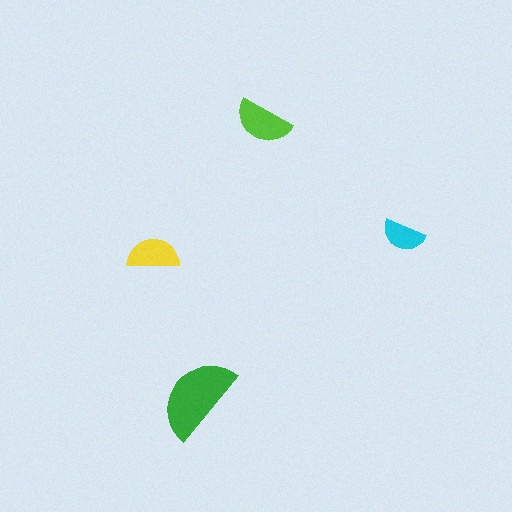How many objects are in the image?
There are 4 objects in the image.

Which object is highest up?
The lime semicircle is topmost.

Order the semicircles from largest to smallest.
the green one, the lime one, the yellow one, the cyan one.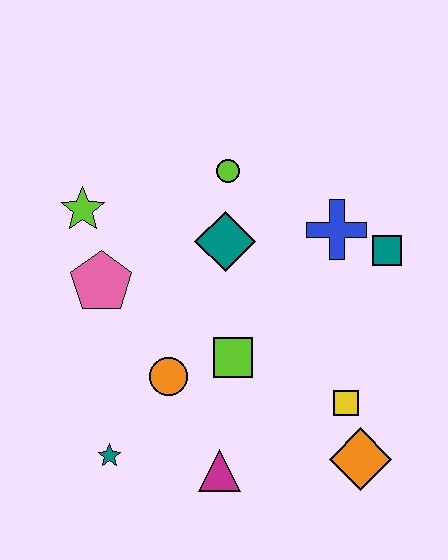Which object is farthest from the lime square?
The lime star is farthest from the lime square.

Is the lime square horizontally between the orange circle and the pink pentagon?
No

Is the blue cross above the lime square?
Yes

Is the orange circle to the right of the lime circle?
No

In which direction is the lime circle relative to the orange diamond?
The lime circle is above the orange diamond.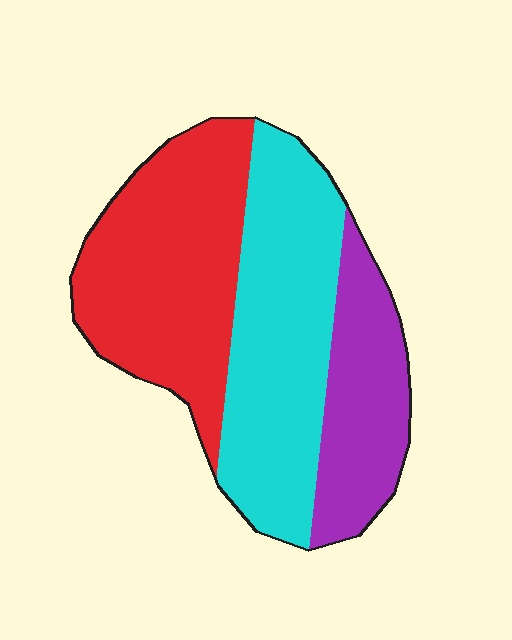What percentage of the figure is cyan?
Cyan takes up between a third and a half of the figure.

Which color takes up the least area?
Purple, at roughly 20%.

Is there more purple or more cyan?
Cyan.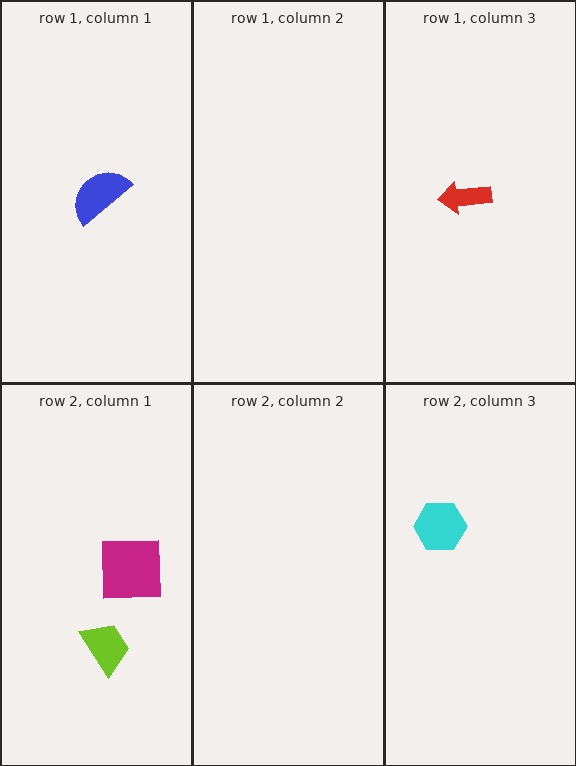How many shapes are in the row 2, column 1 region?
2.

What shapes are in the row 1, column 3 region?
The red arrow.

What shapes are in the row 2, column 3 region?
The cyan hexagon.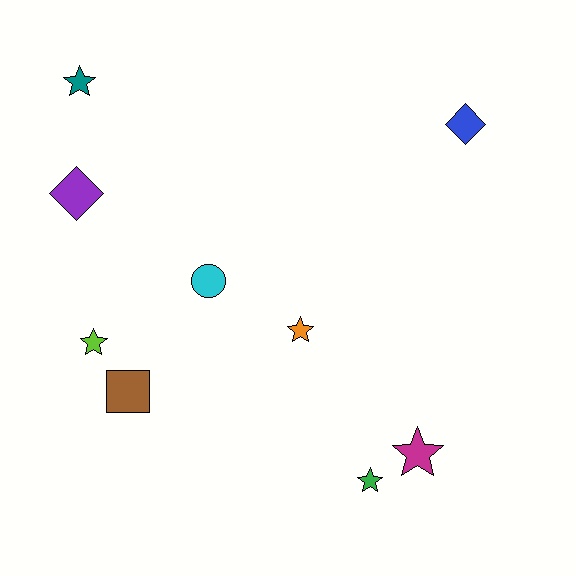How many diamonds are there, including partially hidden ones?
There are 2 diamonds.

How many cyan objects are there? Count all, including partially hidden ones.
There is 1 cyan object.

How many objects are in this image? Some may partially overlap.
There are 9 objects.